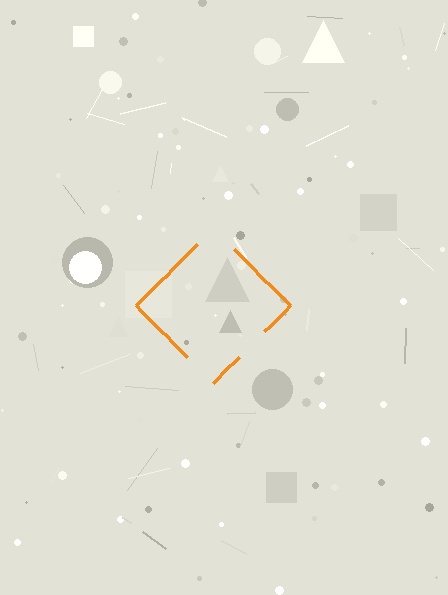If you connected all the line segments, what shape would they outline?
They would outline a diamond.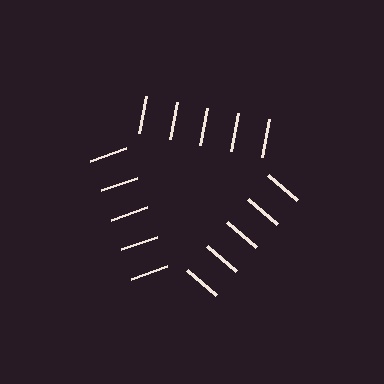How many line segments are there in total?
15 — 5 along each of the 3 edges.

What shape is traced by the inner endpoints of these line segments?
An illusory triangle — the line segments terminate on its edges but no continuous stroke is drawn.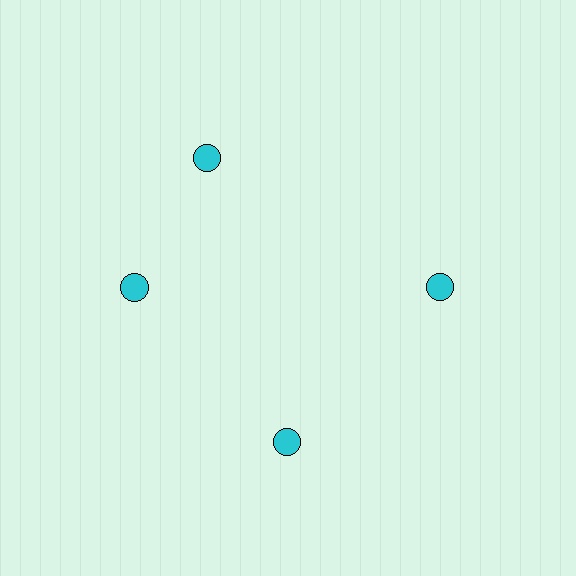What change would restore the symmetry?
The symmetry would be restored by rotating it back into even spacing with its neighbors so that all 4 circles sit at equal angles and equal distance from the center.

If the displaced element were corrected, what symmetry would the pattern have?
It would have 4-fold rotational symmetry — the pattern would map onto itself every 90 degrees.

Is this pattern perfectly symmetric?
No. The 4 cyan circles are arranged in a ring, but one element near the 12 o'clock position is rotated out of alignment along the ring, breaking the 4-fold rotational symmetry.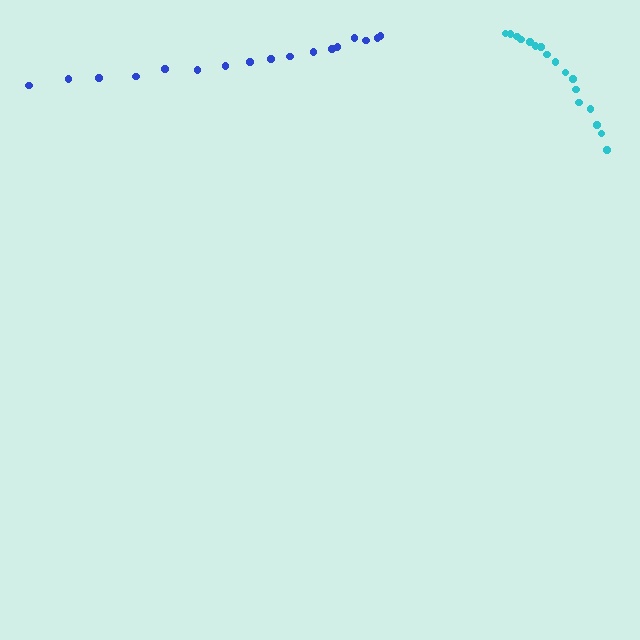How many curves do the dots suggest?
There are 2 distinct paths.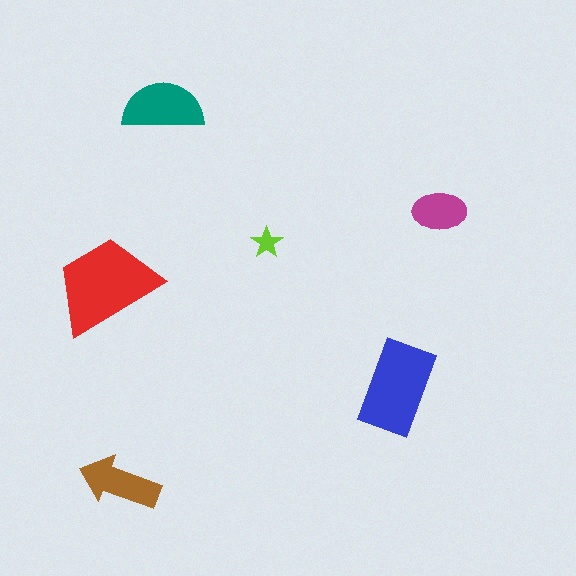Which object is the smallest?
The lime star.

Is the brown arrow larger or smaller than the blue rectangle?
Smaller.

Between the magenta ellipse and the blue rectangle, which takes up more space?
The blue rectangle.